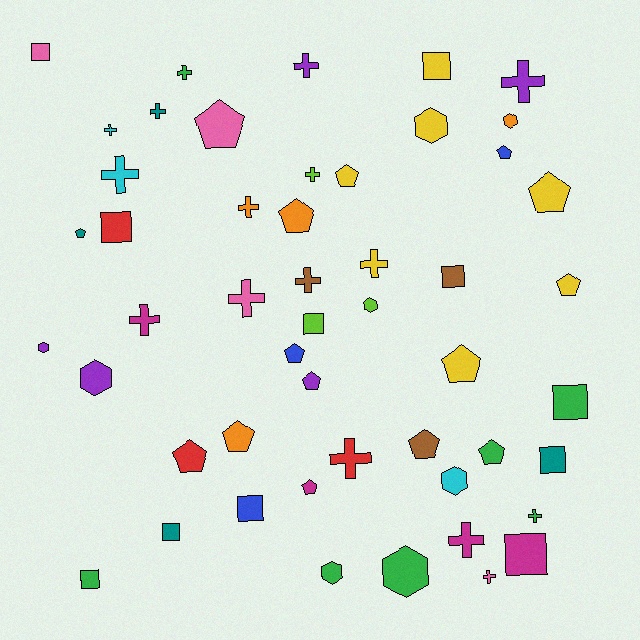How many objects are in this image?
There are 50 objects.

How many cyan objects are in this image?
There are 3 cyan objects.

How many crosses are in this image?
There are 16 crosses.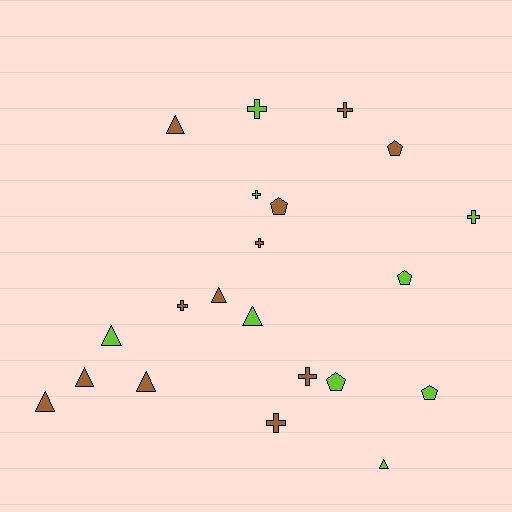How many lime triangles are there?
There are 3 lime triangles.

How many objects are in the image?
There are 21 objects.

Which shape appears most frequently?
Cross, with 8 objects.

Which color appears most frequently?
Brown, with 12 objects.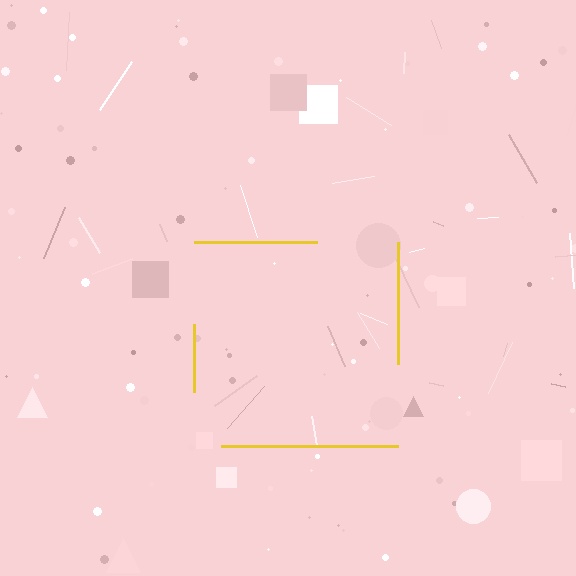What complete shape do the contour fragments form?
The contour fragments form a square.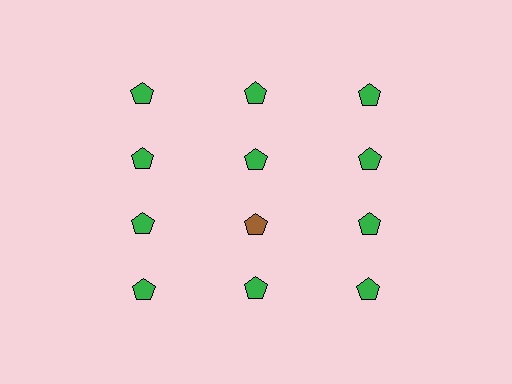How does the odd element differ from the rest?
It has a different color: brown instead of green.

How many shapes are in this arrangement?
There are 12 shapes arranged in a grid pattern.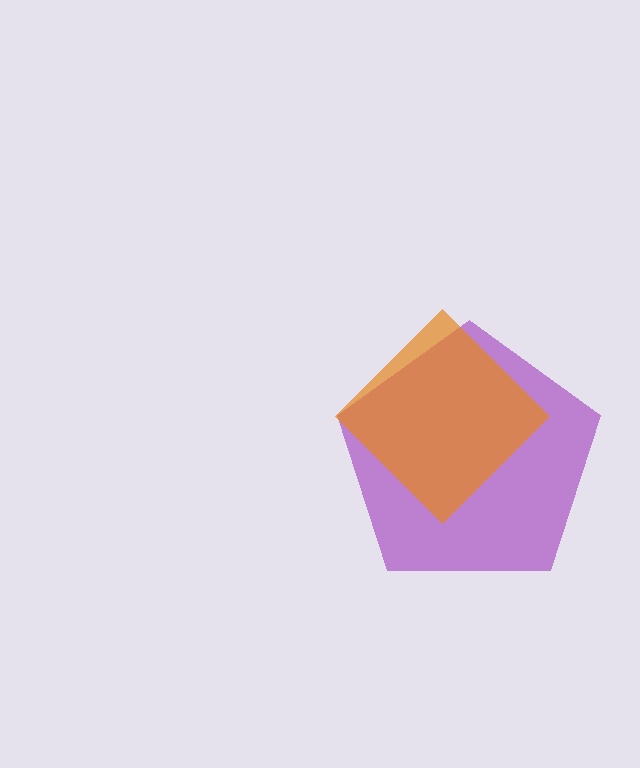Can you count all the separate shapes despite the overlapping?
Yes, there are 2 separate shapes.